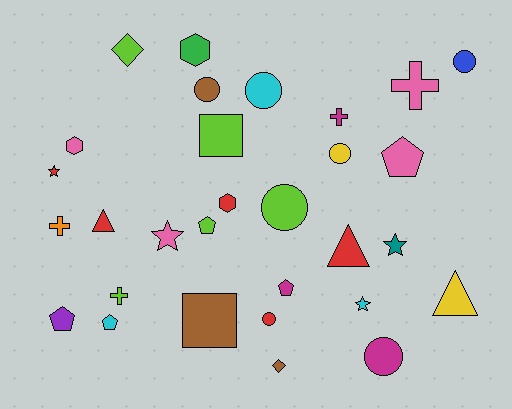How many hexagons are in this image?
There are 3 hexagons.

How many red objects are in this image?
There are 5 red objects.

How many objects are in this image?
There are 30 objects.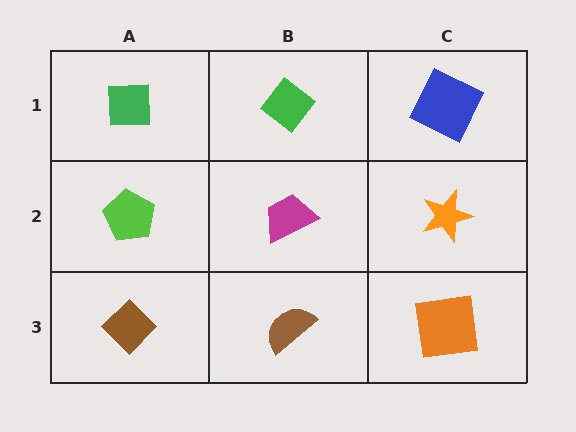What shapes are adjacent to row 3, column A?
A lime pentagon (row 2, column A), a brown semicircle (row 3, column B).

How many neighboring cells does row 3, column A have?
2.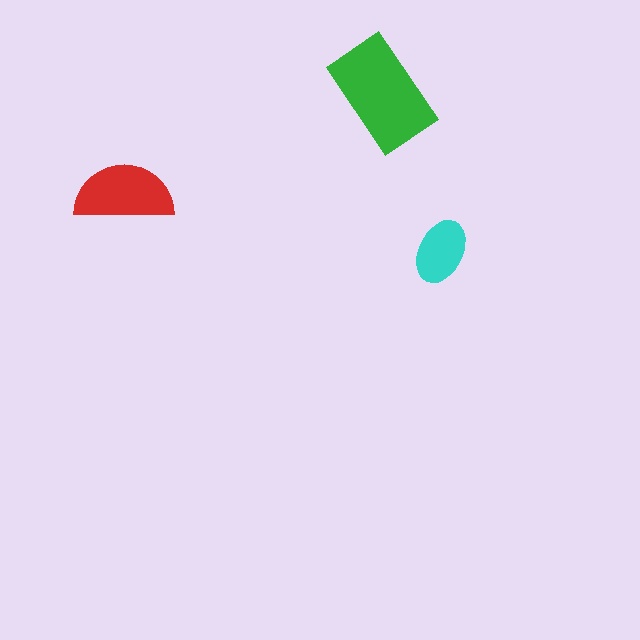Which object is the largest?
The green rectangle.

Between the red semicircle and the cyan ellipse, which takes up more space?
The red semicircle.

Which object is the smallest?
The cyan ellipse.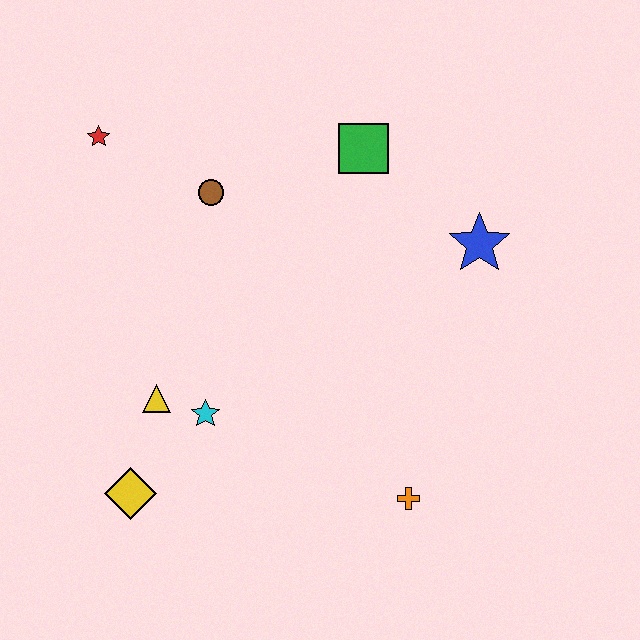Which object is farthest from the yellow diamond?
The blue star is farthest from the yellow diamond.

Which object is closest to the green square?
The blue star is closest to the green square.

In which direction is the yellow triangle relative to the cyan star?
The yellow triangle is to the left of the cyan star.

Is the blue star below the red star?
Yes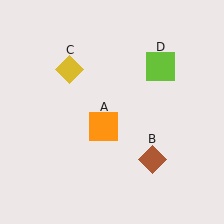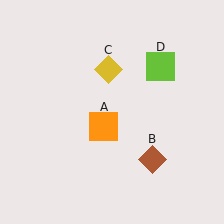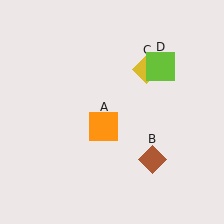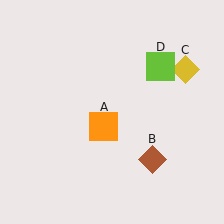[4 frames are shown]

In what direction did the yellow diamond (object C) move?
The yellow diamond (object C) moved right.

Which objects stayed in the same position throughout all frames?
Orange square (object A) and brown diamond (object B) and lime square (object D) remained stationary.